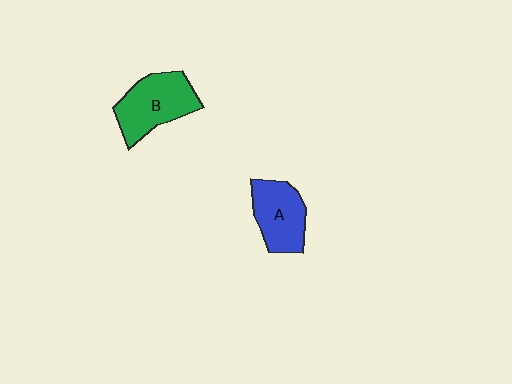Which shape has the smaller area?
Shape A (blue).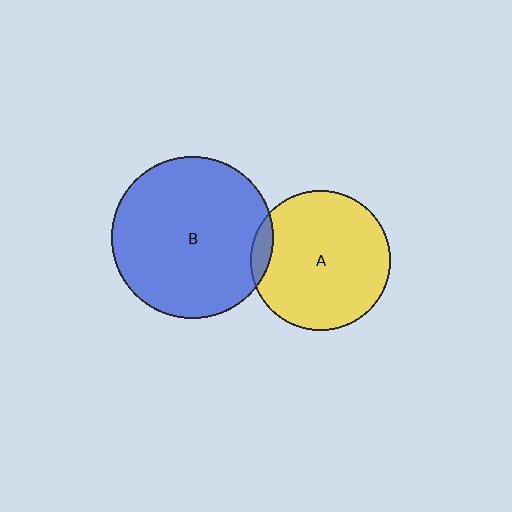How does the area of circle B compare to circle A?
Approximately 1.3 times.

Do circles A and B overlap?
Yes.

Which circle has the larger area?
Circle B (blue).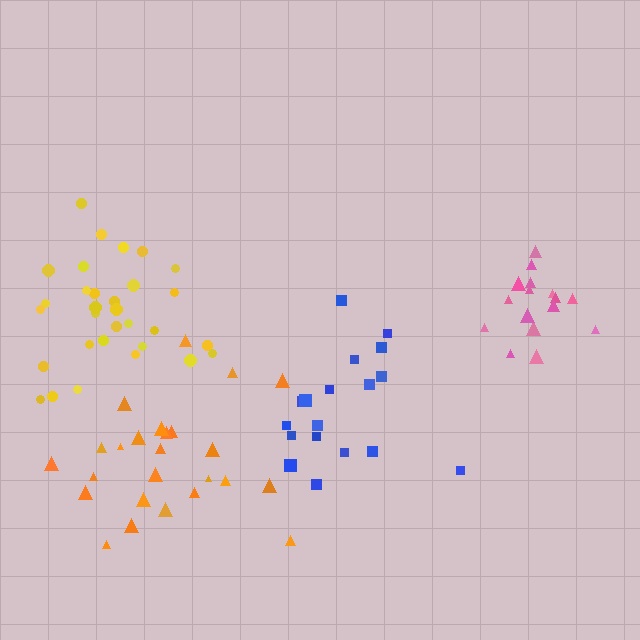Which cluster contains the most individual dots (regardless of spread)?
Yellow (31).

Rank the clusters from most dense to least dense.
pink, yellow, orange, blue.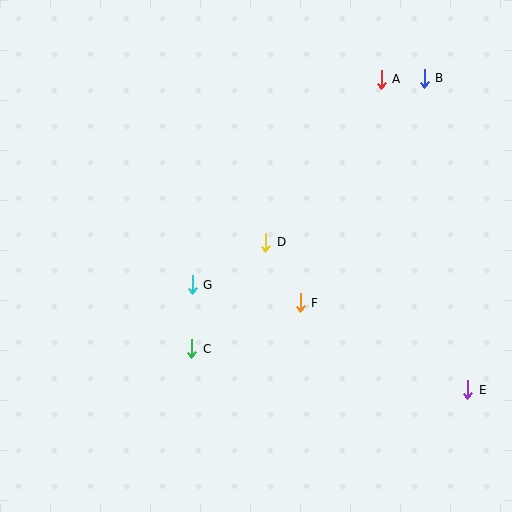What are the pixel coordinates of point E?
Point E is at (468, 390).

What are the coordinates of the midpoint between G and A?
The midpoint between G and A is at (287, 182).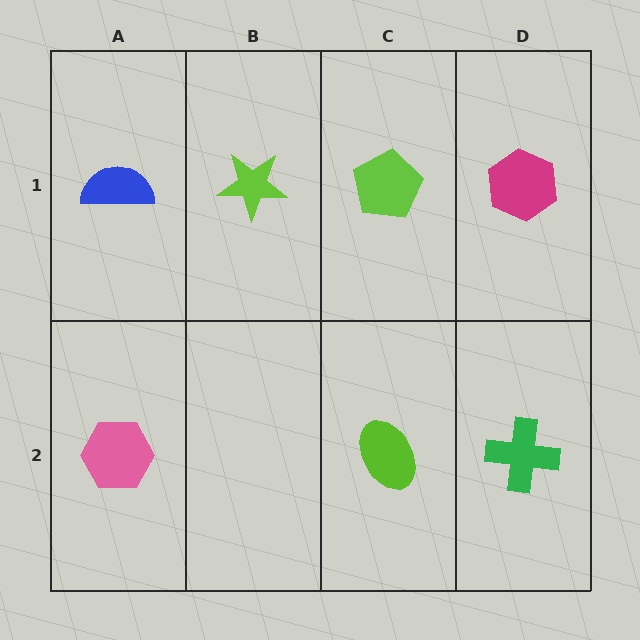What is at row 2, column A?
A pink hexagon.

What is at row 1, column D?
A magenta hexagon.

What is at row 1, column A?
A blue semicircle.